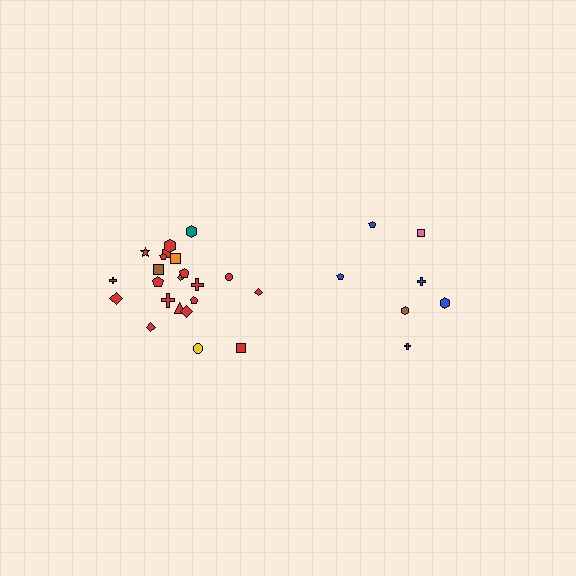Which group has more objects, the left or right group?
The left group.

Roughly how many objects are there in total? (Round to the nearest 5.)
Roughly 30 objects in total.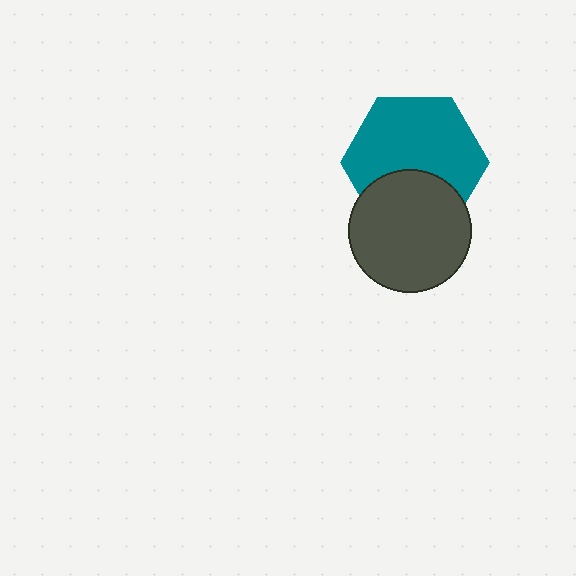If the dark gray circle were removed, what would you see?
You would see the complete teal hexagon.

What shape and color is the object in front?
The object in front is a dark gray circle.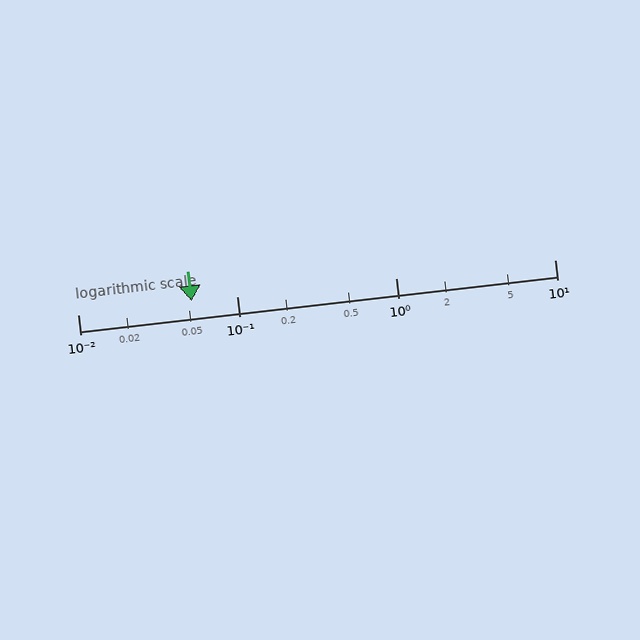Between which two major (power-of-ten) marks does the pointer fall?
The pointer is between 0.01 and 0.1.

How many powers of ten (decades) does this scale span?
The scale spans 3 decades, from 0.01 to 10.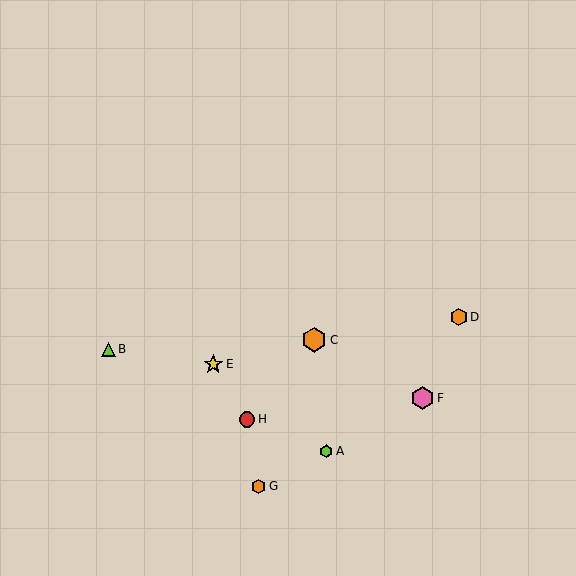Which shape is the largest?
The orange hexagon (labeled C) is the largest.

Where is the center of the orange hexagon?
The center of the orange hexagon is at (258, 486).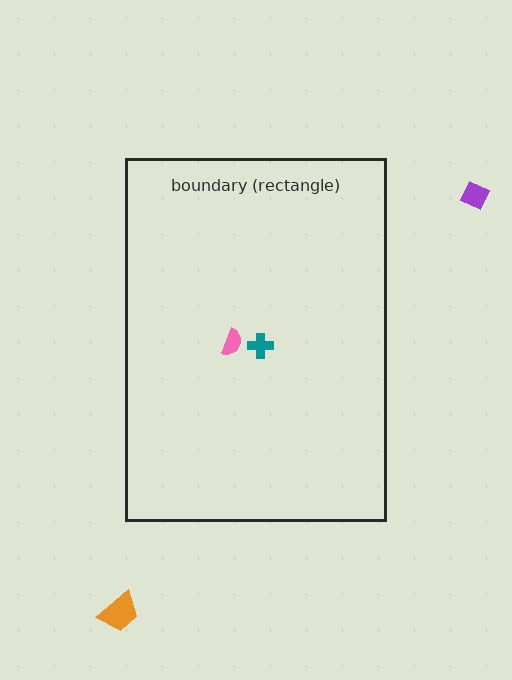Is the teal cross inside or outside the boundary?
Inside.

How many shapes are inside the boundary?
2 inside, 2 outside.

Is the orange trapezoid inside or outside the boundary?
Outside.